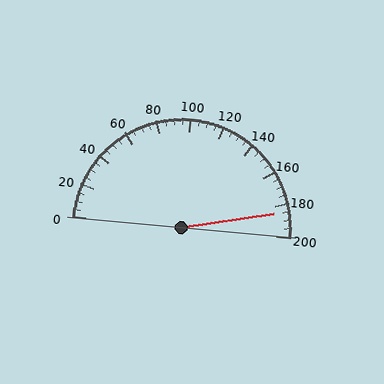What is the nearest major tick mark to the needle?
The nearest major tick mark is 180.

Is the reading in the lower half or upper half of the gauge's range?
The reading is in the upper half of the range (0 to 200).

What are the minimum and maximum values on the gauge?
The gauge ranges from 0 to 200.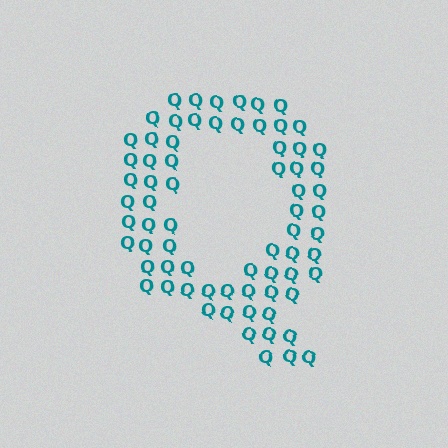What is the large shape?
The large shape is the letter Q.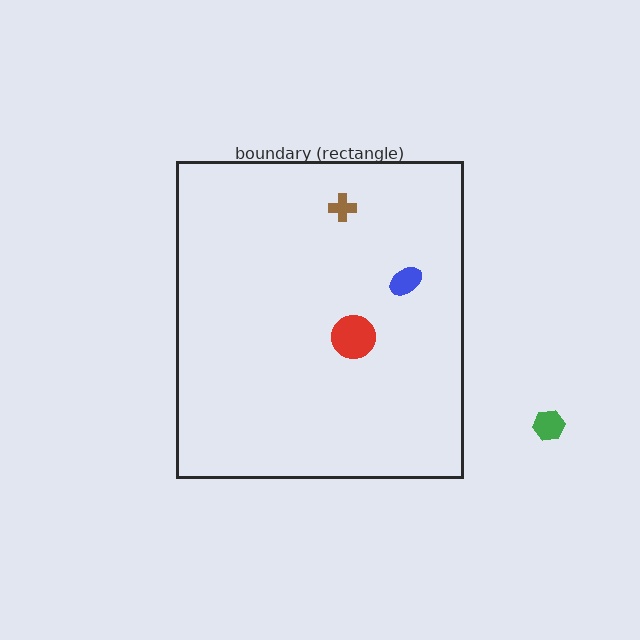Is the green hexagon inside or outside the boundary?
Outside.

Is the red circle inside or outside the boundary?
Inside.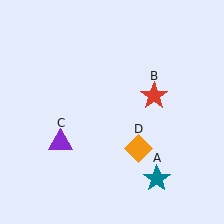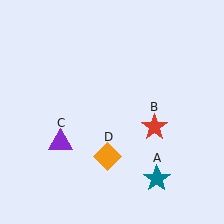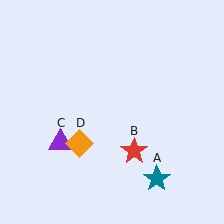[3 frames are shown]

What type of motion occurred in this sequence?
The red star (object B), orange diamond (object D) rotated clockwise around the center of the scene.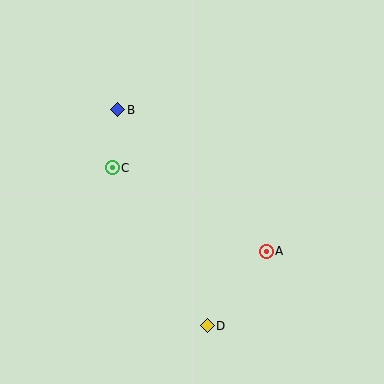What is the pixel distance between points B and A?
The distance between B and A is 205 pixels.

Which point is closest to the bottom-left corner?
Point D is closest to the bottom-left corner.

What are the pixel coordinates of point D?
Point D is at (207, 326).